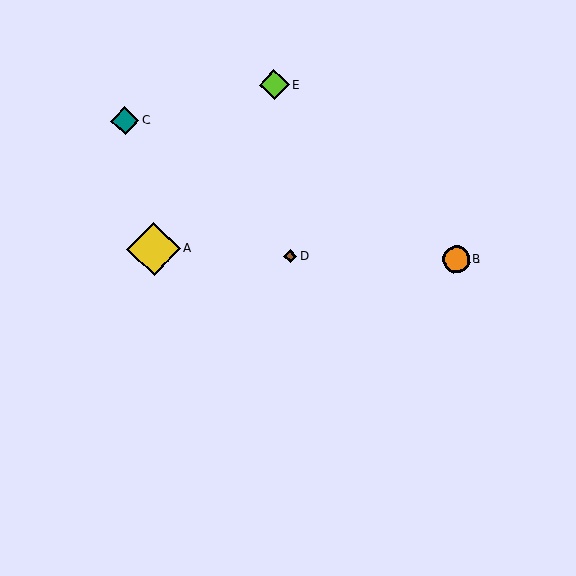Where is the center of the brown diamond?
The center of the brown diamond is at (291, 256).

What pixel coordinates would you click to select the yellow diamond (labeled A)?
Click at (153, 249) to select the yellow diamond A.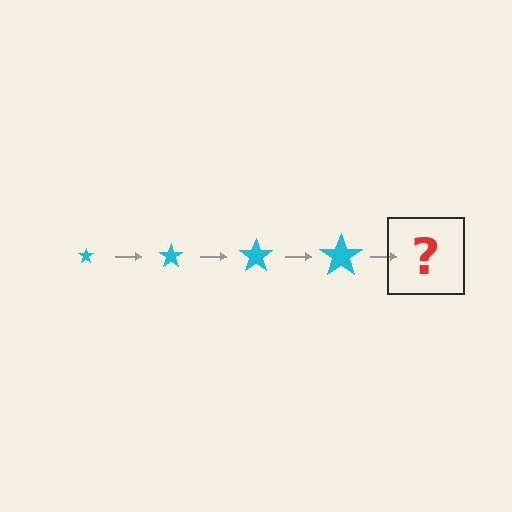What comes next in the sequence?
The next element should be a cyan star, larger than the previous one.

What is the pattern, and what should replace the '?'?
The pattern is that the star gets progressively larger each step. The '?' should be a cyan star, larger than the previous one.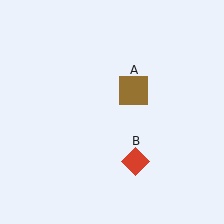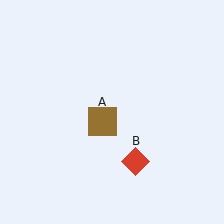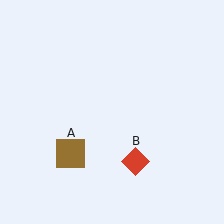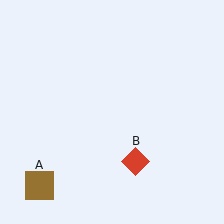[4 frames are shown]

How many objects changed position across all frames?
1 object changed position: brown square (object A).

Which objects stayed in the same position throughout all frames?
Red diamond (object B) remained stationary.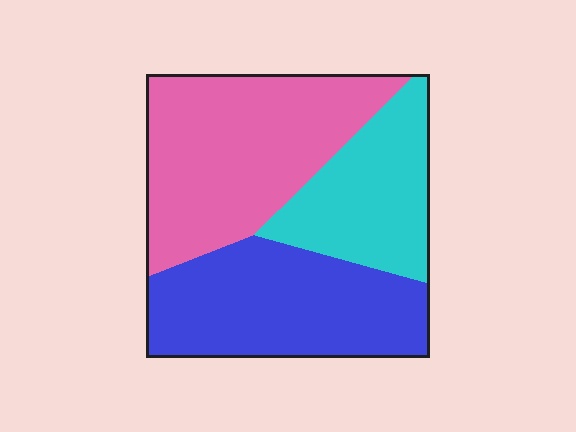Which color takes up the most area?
Pink, at roughly 40%.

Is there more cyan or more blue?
Blue.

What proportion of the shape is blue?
Blue takes up about one third (1/3) of the shape.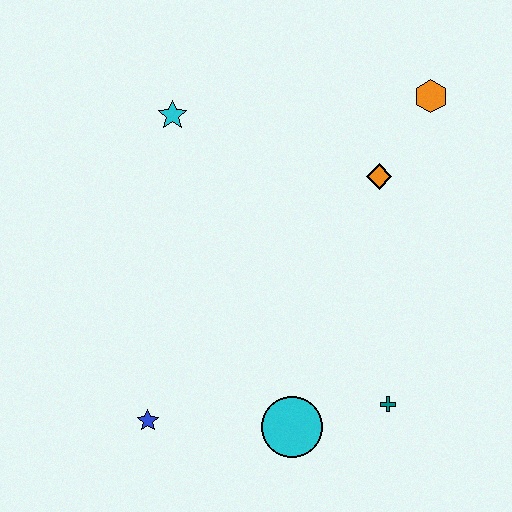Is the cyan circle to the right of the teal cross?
No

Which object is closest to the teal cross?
The cyan circle is closest to the teal cross.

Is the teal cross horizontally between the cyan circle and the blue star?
No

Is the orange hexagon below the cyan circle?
No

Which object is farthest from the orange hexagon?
The blue star is farthest from the orange hexagon.